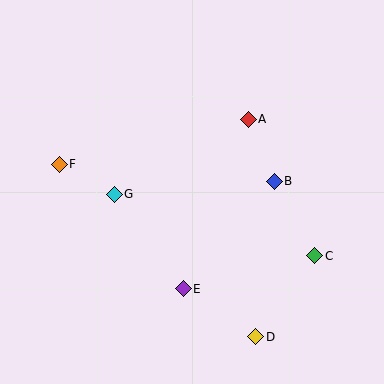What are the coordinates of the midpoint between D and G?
The midpoint between D and G is at (185, 265).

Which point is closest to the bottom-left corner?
Point E is closest to the bottom-left corner.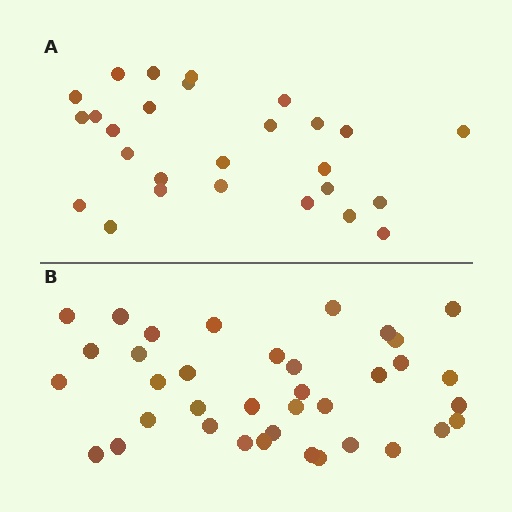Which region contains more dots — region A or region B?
Region B (the bottom region) has more dots.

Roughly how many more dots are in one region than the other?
Region B has roughly 10 or so more dots than region A.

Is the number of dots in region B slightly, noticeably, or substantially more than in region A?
Region B has noticeably more, but not dramatically so. The ratio is roughly 1.4 to 1.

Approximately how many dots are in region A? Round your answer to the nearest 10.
About 30 dots. (The exact count is 27, which rounds to 30.)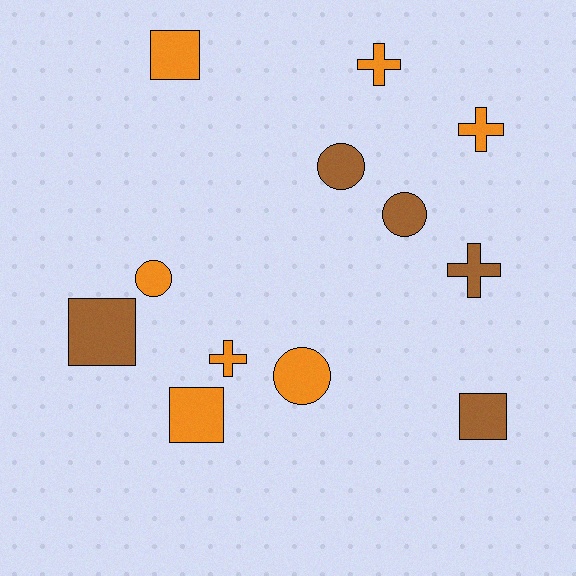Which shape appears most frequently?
Cross, with 4 objects.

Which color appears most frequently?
Orange, with 7 objects.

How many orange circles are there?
There are 2 orange circles.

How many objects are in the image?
There are 12 objects.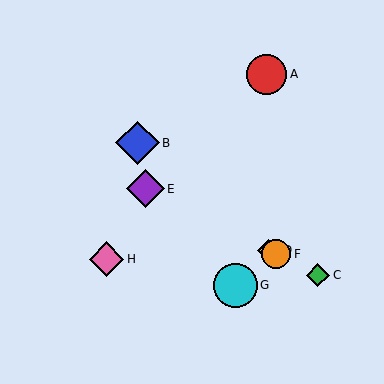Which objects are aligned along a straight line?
Objects C, D, E, F are aligned along a straight line.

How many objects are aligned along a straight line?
4 objects (C, D, E, F) are aligned along a straight line.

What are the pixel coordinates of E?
Object E is at (145, 189).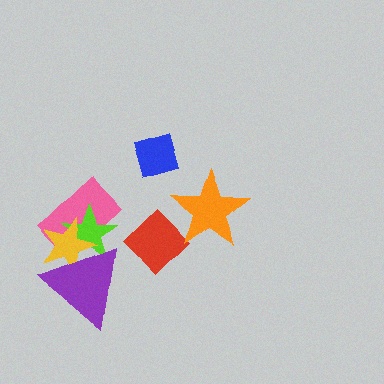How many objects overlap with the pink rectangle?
3 objects overlap with the pink rectangle.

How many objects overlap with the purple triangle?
3 objects overlap with the purple triangle.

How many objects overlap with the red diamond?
1 object overlaps with the red diamond.